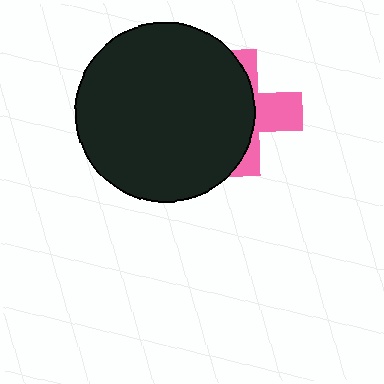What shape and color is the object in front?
The object in front is a black circle.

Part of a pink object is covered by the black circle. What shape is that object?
It is a cross.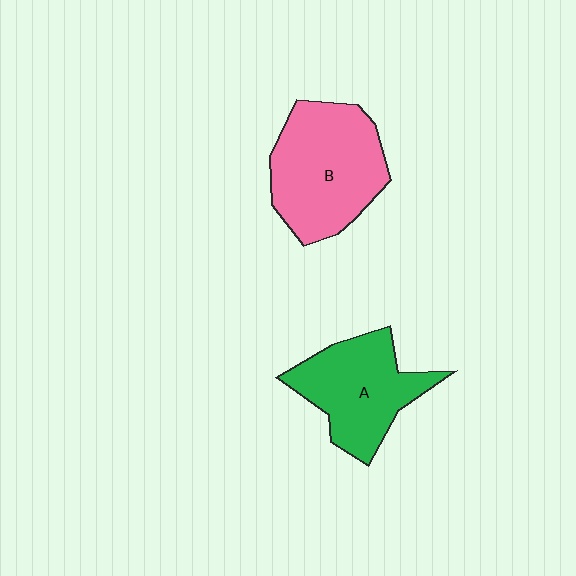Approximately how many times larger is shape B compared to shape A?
Approximately 1.2 times.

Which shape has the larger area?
Shape B (pink).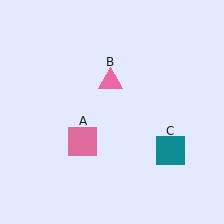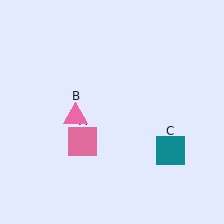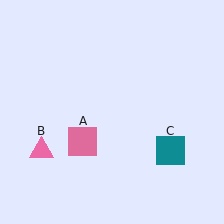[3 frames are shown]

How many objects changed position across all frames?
1 object changed position: pink triangle (object B).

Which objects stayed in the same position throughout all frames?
Pink square (object A) and teal square (object C) remained stationary.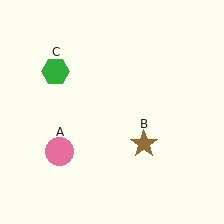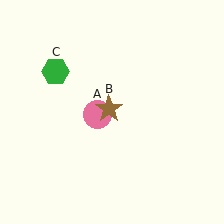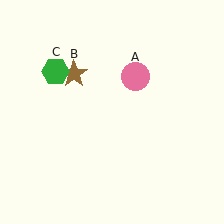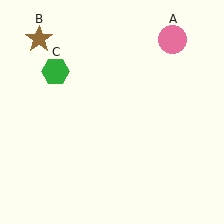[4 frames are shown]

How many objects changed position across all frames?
2 objects changed position: pink circle (object A), brown star (object B).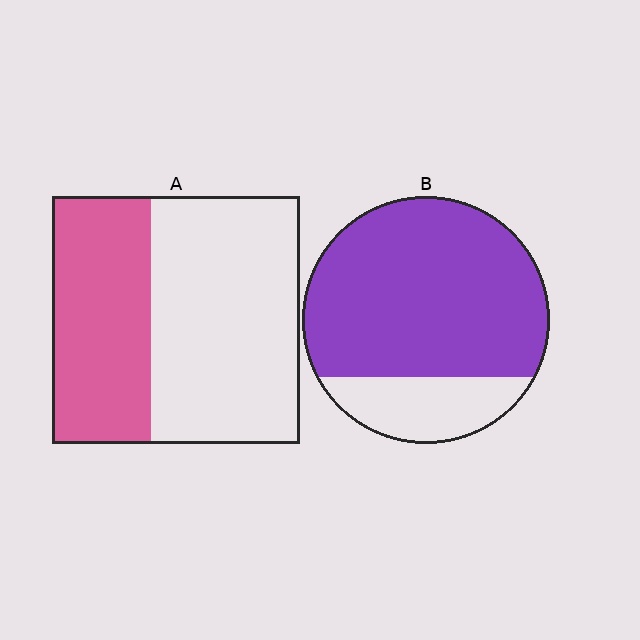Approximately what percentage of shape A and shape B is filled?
A is approximately 40% and B is approximately 80%.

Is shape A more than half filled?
No.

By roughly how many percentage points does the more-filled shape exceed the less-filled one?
By roughly 40 percentage points (B over A).